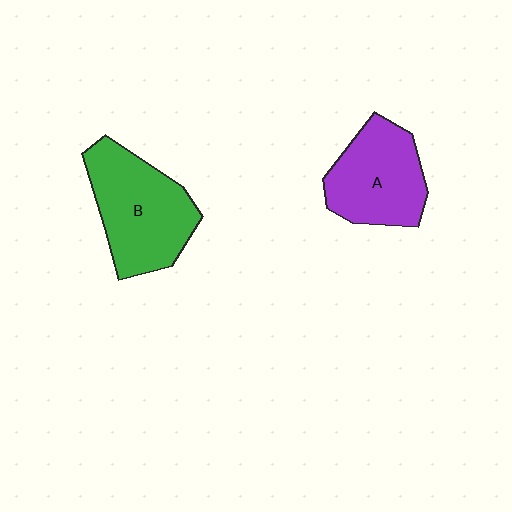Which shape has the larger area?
Shape B (green).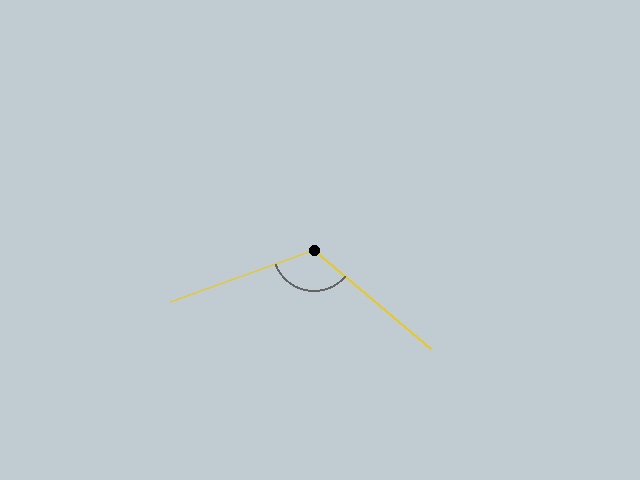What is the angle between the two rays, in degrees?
Approximately 120 degrees.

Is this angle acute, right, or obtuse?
It is obtuse.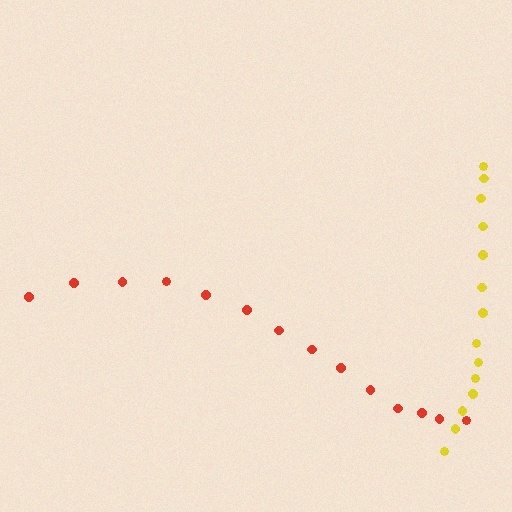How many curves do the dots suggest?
There are 2 distinct paths.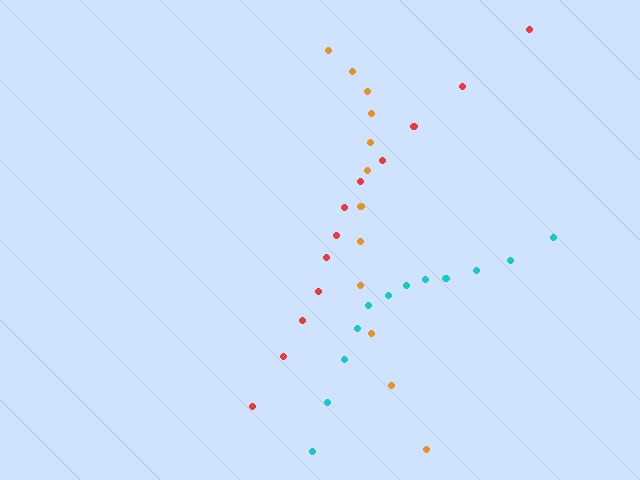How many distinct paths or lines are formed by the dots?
There are 3 distinct paths.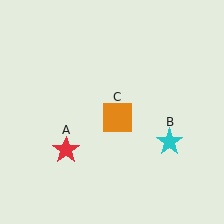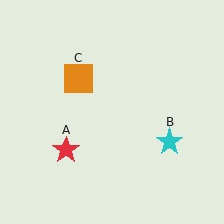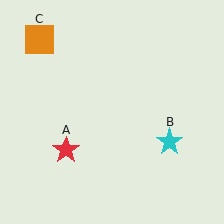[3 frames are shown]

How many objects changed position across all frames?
1 object changed position: orange square (object C).